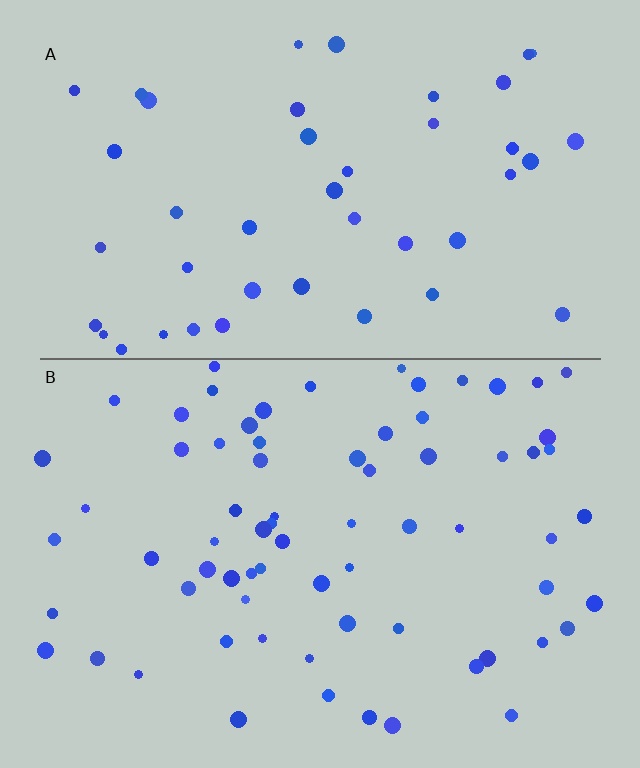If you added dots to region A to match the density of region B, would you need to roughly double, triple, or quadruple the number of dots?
Approximately double.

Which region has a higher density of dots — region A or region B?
B (the bottom).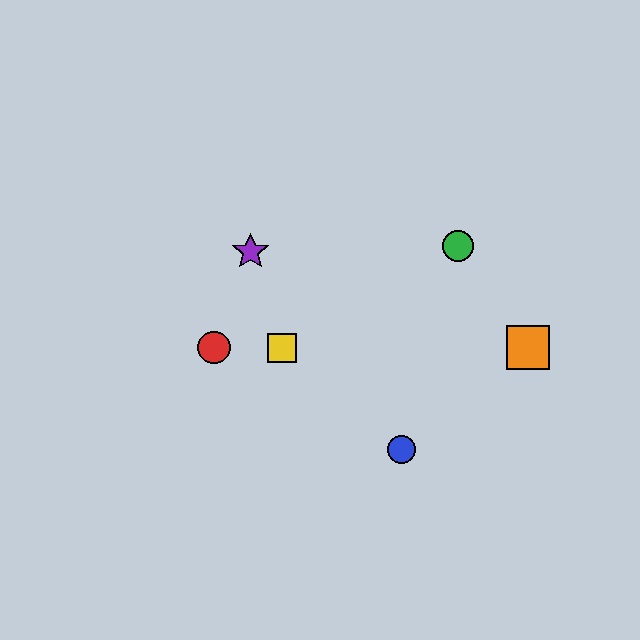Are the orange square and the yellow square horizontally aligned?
Yes, both are at y≈348.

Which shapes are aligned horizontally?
The red circle, the yellow square, the orange square are aligned horizontally.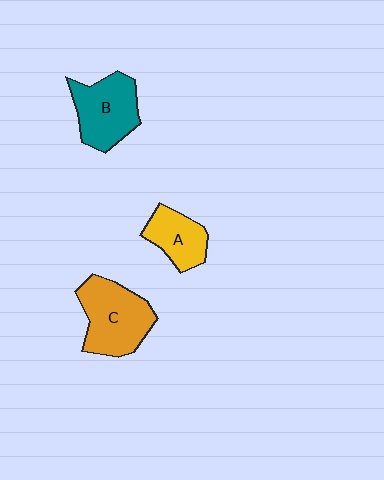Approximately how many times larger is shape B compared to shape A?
Approximately 1.5 times.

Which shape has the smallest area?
Shape A (yellow).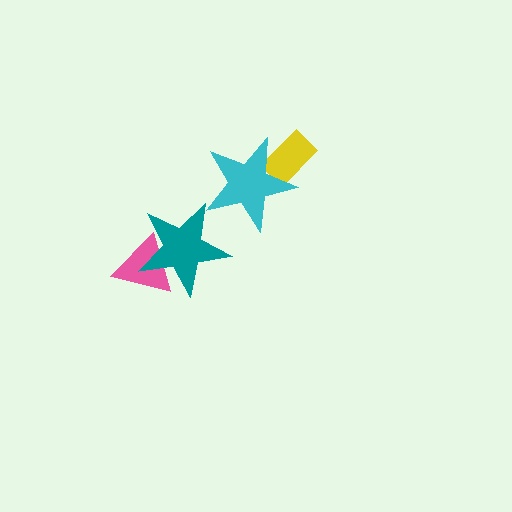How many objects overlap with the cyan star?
1 object overlaps with the cyan star.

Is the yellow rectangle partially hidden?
Yes, it is partially covered by another shape.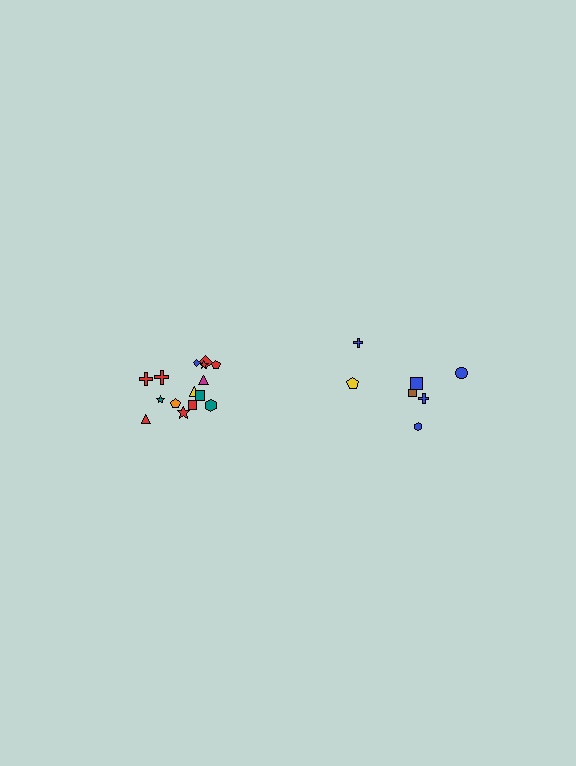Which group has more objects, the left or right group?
The left group.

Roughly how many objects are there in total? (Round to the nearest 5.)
Roughly 20 objects in total.